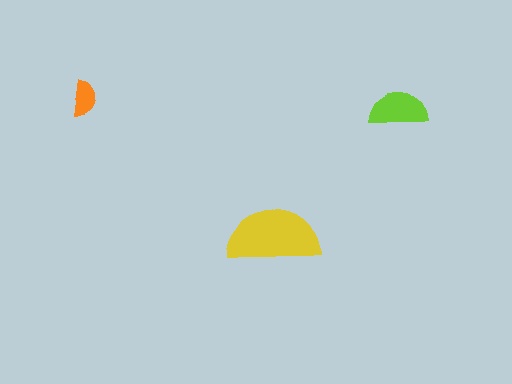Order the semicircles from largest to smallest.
the yellow one, the lime one, the orange one.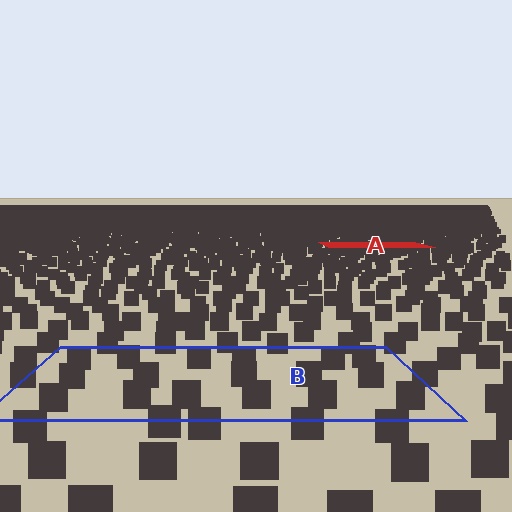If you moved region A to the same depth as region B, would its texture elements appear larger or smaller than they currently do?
They would appear larger. At a closer depth, the same texture elements are projected at a bigger on-screen size.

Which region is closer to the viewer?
Region B is closer. The texture elements there are larger and more spread out.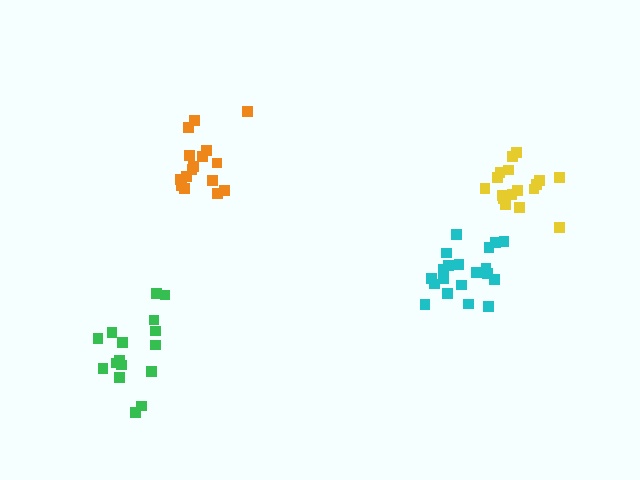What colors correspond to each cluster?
The clusters are colored: cyan, green, yellow, orange.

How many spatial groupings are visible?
There are 4 spatial groupings.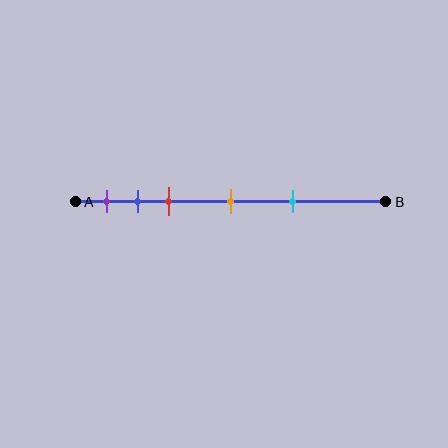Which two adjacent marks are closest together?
The blue and red marks are the closest adjacent pair.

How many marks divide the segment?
There are 5 marks dividing the segment.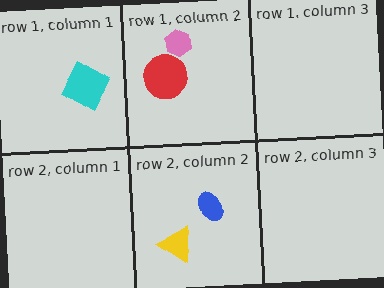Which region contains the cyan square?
The row 1, column 1 region.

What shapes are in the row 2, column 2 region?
The yellow triangle, the blue ellipse.